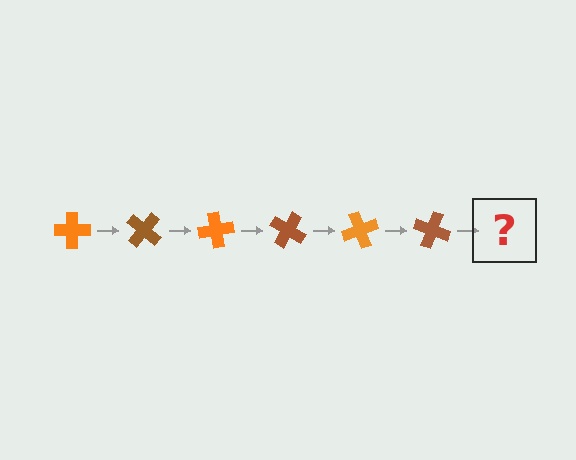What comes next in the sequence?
The next element should be an orange cross, rotated 240 degrees from the start.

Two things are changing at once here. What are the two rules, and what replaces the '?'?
The two rules are that it rotates 40 degrees each step and the color cycles through orange and brown. The '?' should be an orange cross, rotated 240 degrees from the start.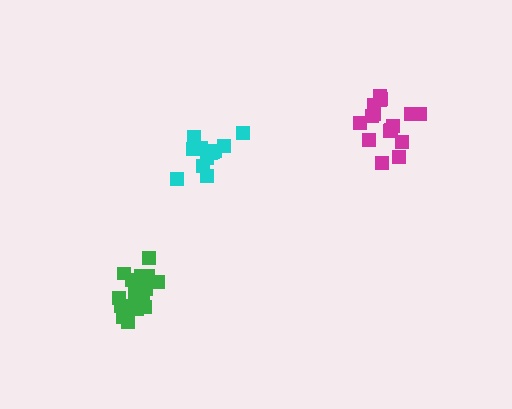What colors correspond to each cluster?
The clusters are colored: green, cyan, magenta.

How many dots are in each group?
Group 1: 19 dots, Group 2: 14 dots, Group 3: 16 dots (49 total).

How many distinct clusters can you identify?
There are 3 distinct clusters.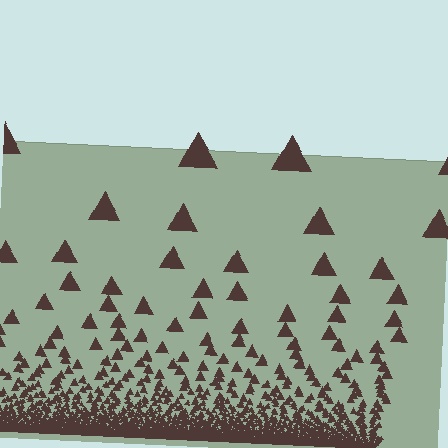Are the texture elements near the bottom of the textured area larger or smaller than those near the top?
Smaller. The gradient is inverted — elements near the bottom are smaller and denser.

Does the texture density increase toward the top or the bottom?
Density increases toward the bottom.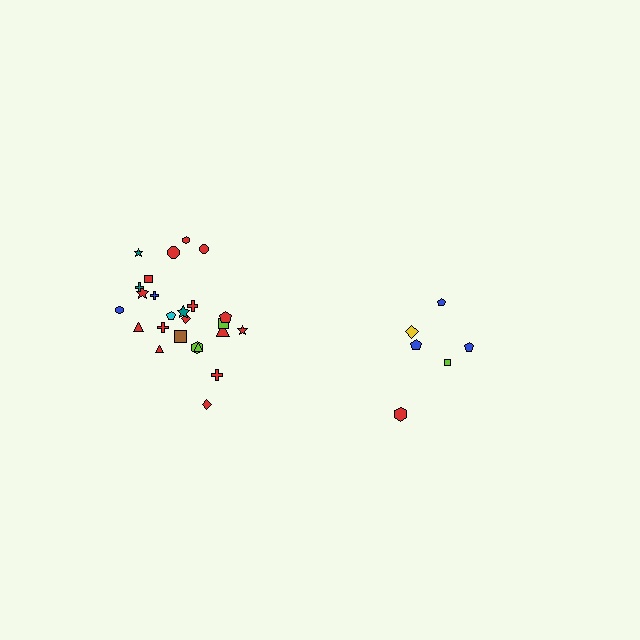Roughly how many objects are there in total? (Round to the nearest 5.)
Roughly 30 objects in total.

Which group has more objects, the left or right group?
The left group.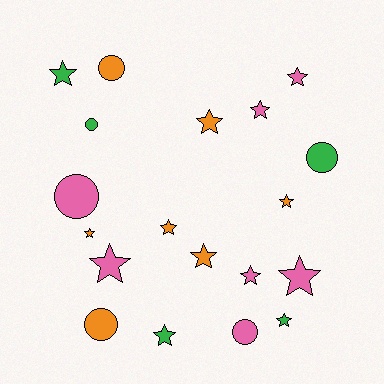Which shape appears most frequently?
Star, with 13 objects.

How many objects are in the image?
There are 19 objects.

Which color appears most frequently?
Pink, with 7 objects.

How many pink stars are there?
There are 5 pink stars.